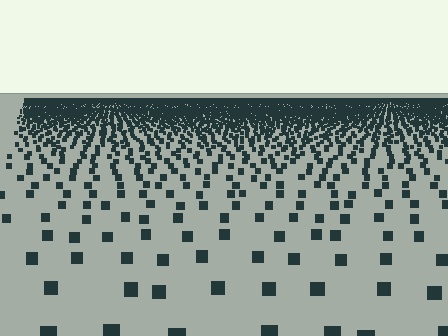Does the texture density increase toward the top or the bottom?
Density increases toward the top.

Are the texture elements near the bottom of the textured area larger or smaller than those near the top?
Larger. Near the bottom, elements are closer to the viewer and appear at a bigger on-screen size.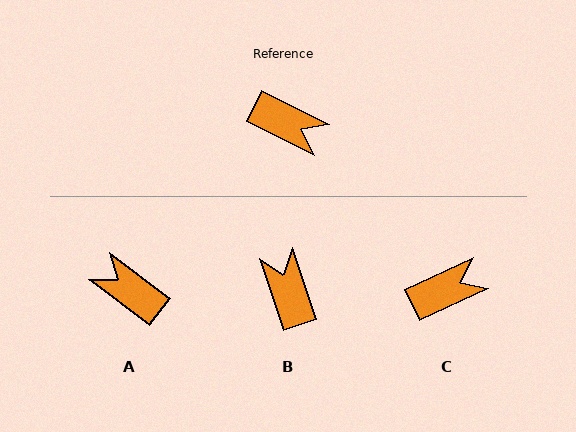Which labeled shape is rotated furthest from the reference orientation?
A, about 170 degrees away.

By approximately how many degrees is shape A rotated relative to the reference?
Approximately 170 degrees counter-clockwise.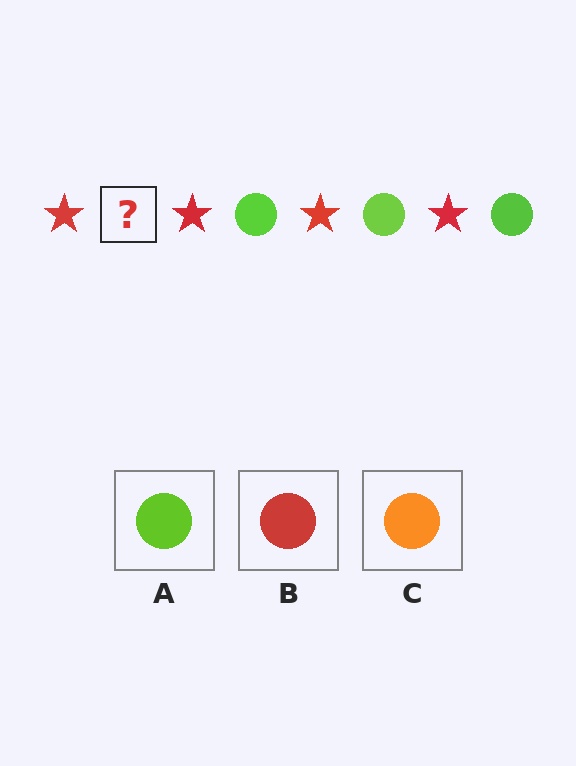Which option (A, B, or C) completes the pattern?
A.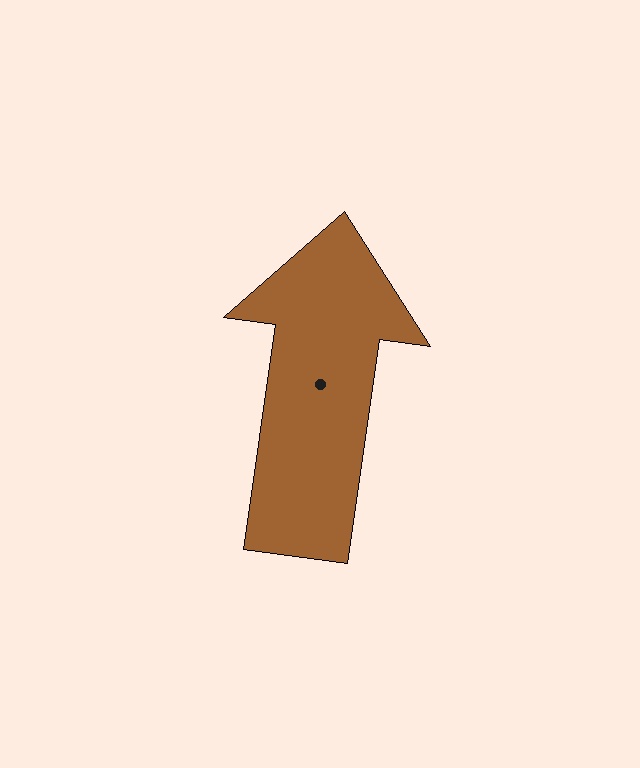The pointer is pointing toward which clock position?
Roughly 12 o'clock.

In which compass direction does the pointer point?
North.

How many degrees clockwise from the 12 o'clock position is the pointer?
Approximately 8 degrees.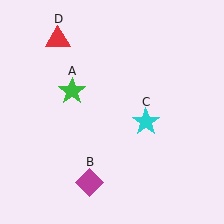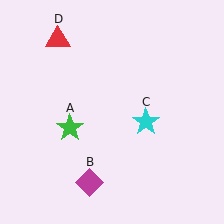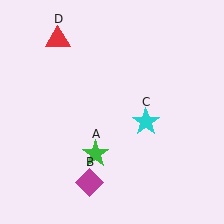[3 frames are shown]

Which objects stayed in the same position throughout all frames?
Magenta diamond (object B) and cyan star (object C) and red triangle (object D) remained stationary.